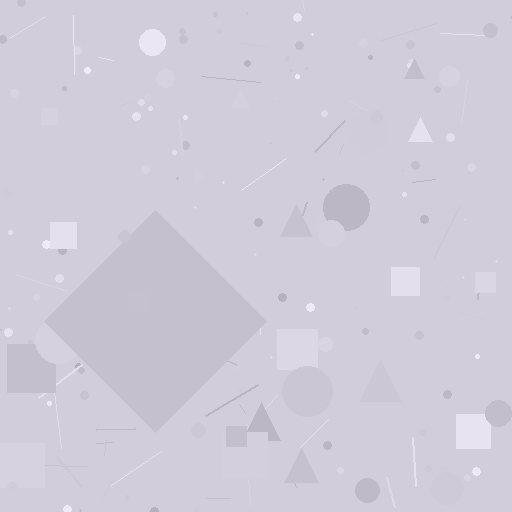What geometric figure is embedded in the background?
A diamond is embedded in the background.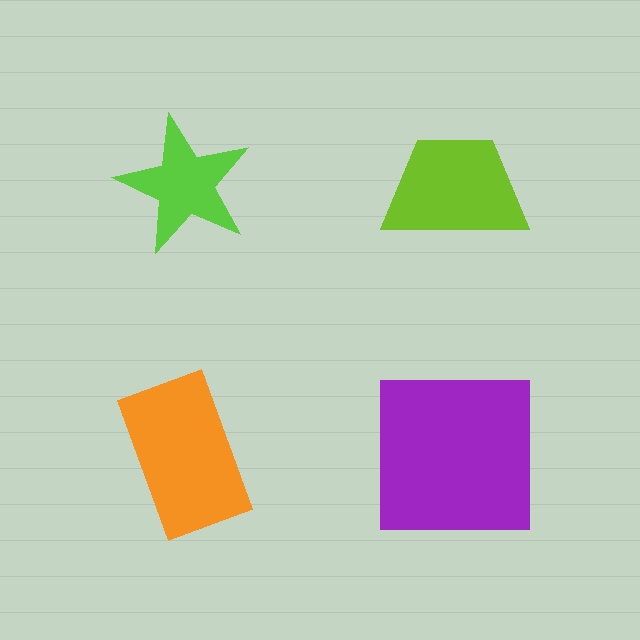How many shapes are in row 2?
2 shapes.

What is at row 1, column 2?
A lime trapezoid.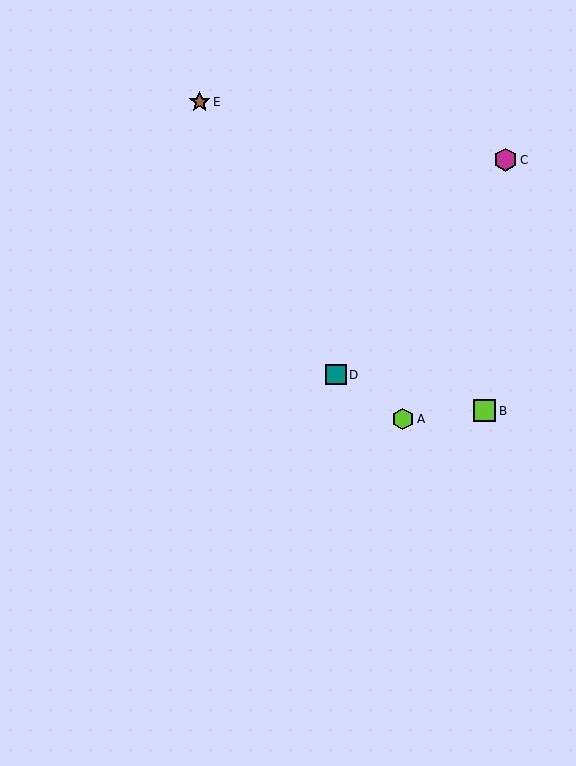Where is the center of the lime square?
The center of the lime square is at (485, 411).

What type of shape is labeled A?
Shape A is a lime hexagon.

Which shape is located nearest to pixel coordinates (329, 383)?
The teal square (labeled D) at (336, 375) is nearest to that location.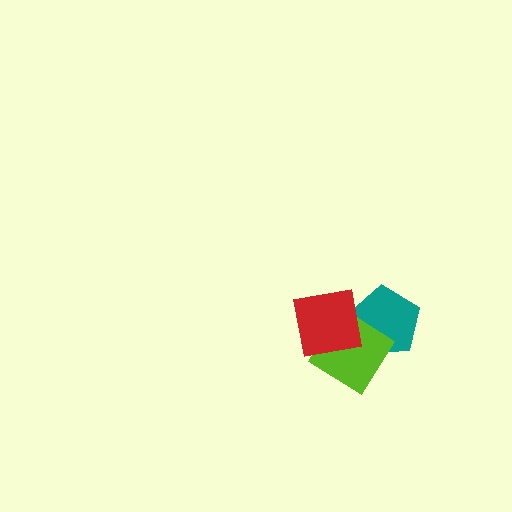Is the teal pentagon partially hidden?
Yes, it is partially covered by another shape.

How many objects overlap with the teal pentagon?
2 objects overlap with the teal pentagon.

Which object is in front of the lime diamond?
The red square is in front of the lime diamond.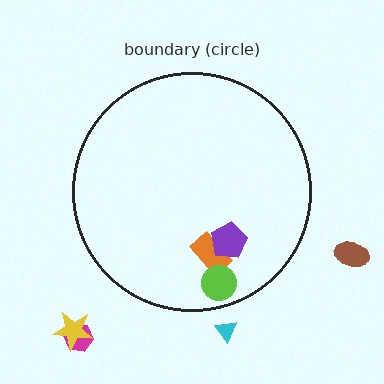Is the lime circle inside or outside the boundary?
Inside.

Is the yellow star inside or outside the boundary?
Outside.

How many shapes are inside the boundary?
3 inside, 4 outside.